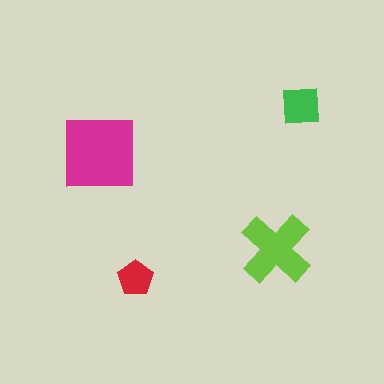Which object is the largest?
The magenta square.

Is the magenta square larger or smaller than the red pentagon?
Larger.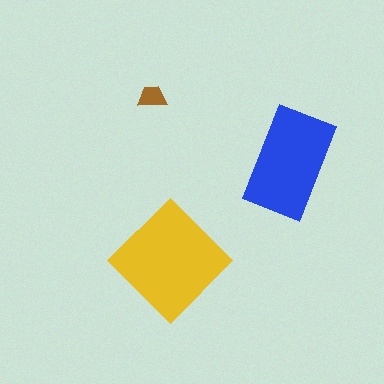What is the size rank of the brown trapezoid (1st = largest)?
3rd.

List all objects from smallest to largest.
The brown trapezoid, the blue rectangle, the yellow diamond.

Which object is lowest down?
The yellow diamond is bottommost.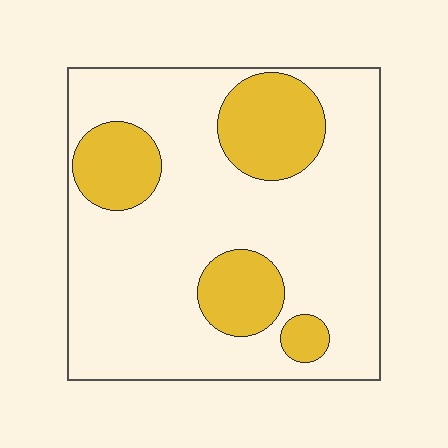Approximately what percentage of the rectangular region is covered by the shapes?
Approximately 25%.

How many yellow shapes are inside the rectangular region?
4.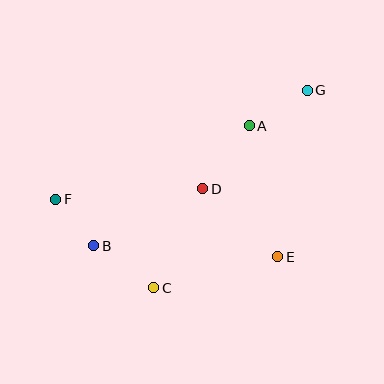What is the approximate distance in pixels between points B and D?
The distance between B and D is approximately 123 pixels.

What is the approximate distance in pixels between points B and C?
The distance between B and C is approximately 73 pixels.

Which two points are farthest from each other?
Points F and G are farthest from each other.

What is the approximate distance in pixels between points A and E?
The distance between A and E is approximately 134 pixels.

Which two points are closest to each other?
Points B and F are closest to each other.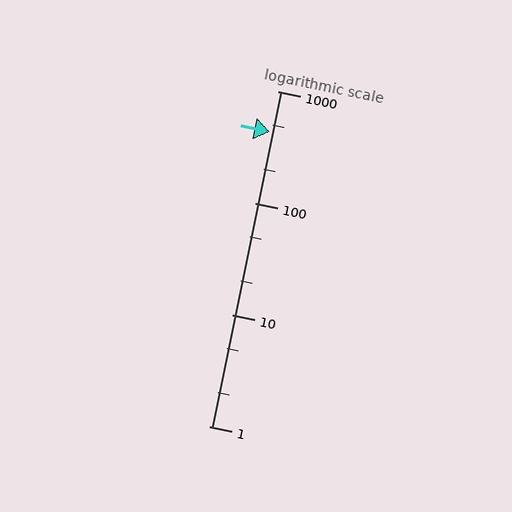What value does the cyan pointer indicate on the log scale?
The pointer indicates approximately 430.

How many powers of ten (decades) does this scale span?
The scale spans 3 decades, from 1 to 1000.